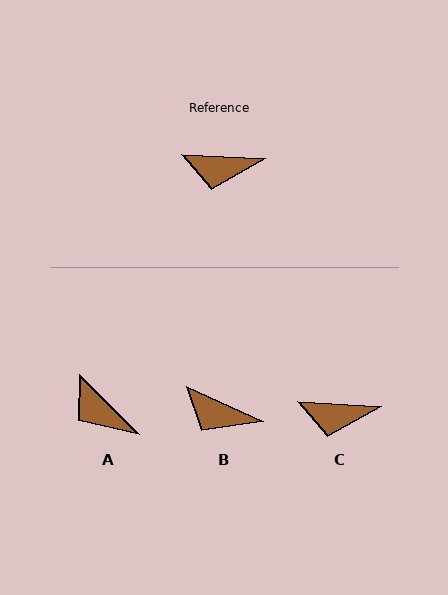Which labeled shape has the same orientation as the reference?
C.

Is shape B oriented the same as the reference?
No, it is off by about 21 degrees.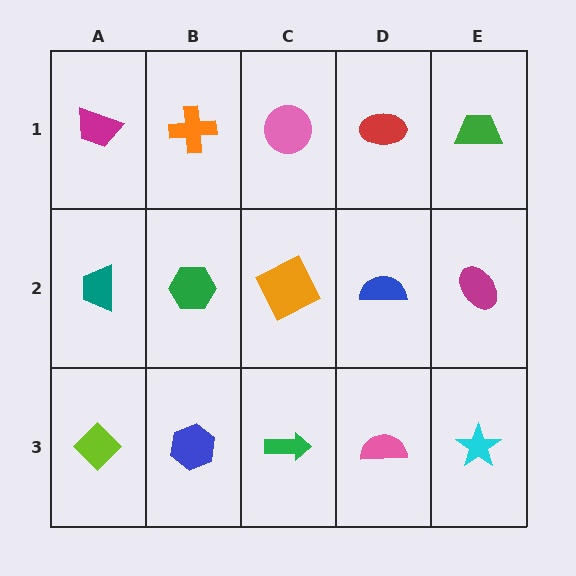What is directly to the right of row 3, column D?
A cyan star.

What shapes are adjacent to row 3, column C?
An orange square (row 2, column C), a blue hexagon (row 3, column B), a pink semicircle (row 3, column D).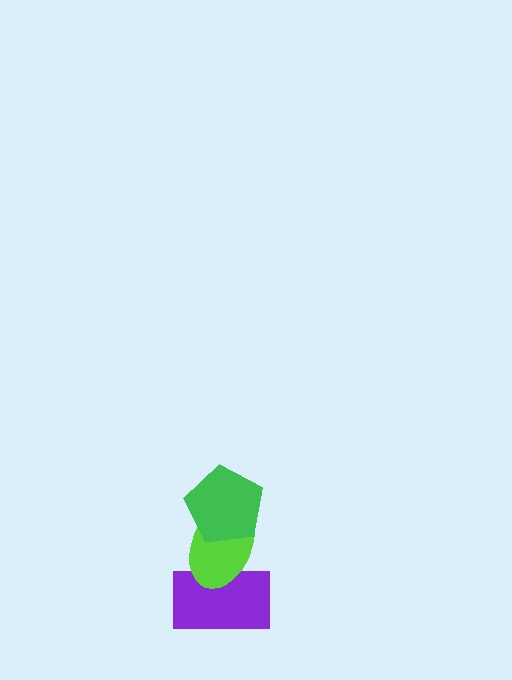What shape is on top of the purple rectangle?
The lime ellipse is on top of the purple rectangle.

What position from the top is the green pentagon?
The green pentagon is 1st from the top.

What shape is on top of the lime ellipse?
The green pentagon is on top of the lime ellipse.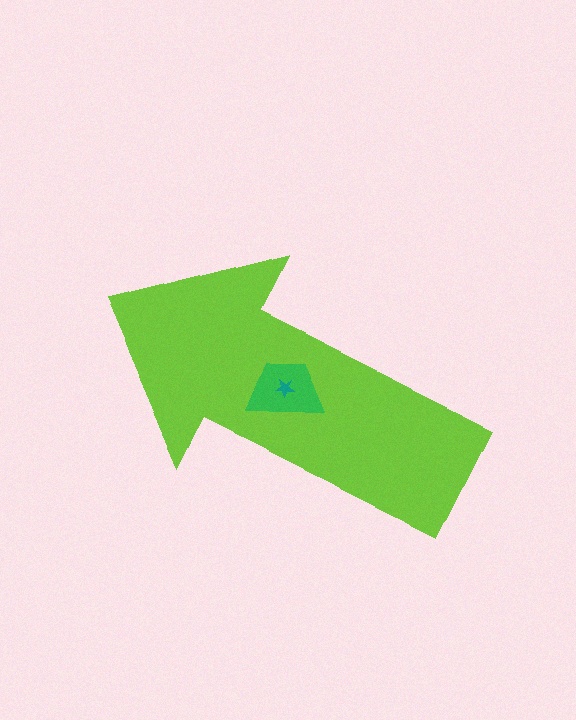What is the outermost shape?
The lime arrow.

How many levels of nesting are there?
3.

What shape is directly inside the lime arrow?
The green trapezoid.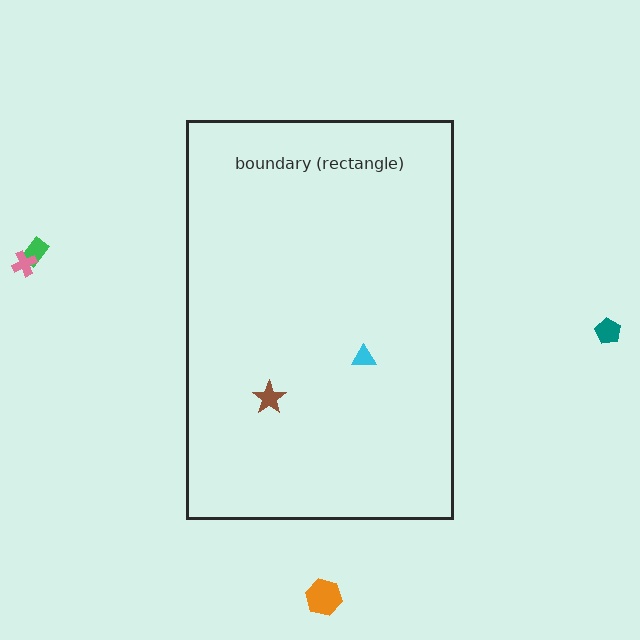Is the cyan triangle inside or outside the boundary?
Inside.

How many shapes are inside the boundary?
2 inside, 4 outside.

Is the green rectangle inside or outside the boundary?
Outside.